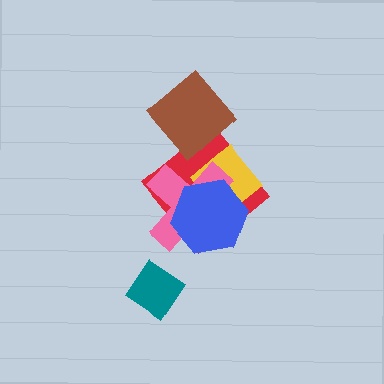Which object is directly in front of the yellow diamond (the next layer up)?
The pink cross is directly in front of the yellow diamond.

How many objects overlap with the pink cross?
3 objects overlap with the pink cross.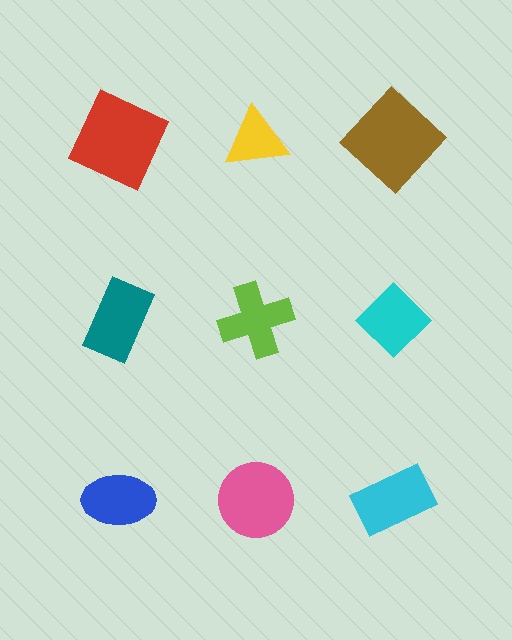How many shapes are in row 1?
3 shapes.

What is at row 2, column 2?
A lime cross.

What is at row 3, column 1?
A blue ellipse.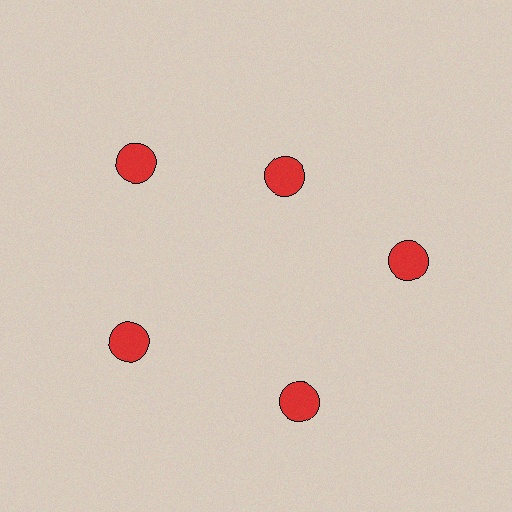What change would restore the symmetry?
The symmetry would be restored by moving it outward, back onto the ring so that all 5 circles sit at equal angles and equal distance from the center.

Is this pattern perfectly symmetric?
No. The 5 red circles are arranged in a ring, but one element near the 1 o'clock position is pulled inward toward the center, breaking the 5-fold rotational symmetry.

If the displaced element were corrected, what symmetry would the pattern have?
It would have 5-fold rotational symmetry — the pattern would map onto itself every 72 degrees.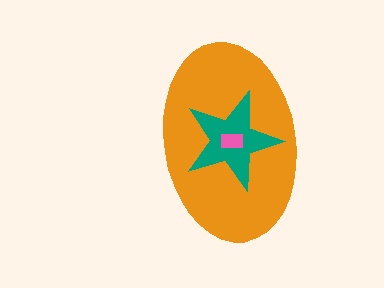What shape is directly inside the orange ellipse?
The teal star.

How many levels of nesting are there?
3.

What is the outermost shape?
The orange ellipse.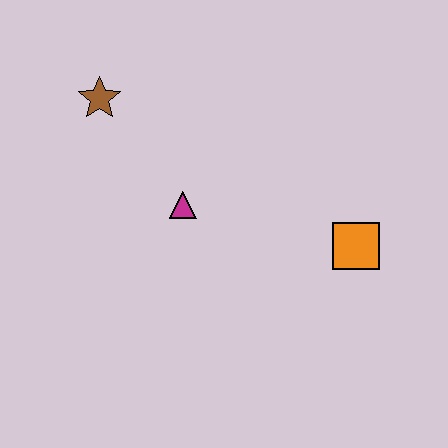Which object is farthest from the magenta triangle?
The orange square is farthest from the magenta triangle.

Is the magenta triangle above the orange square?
Yes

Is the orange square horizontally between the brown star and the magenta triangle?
No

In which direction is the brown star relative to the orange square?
The brown star is to the left of the orange square.